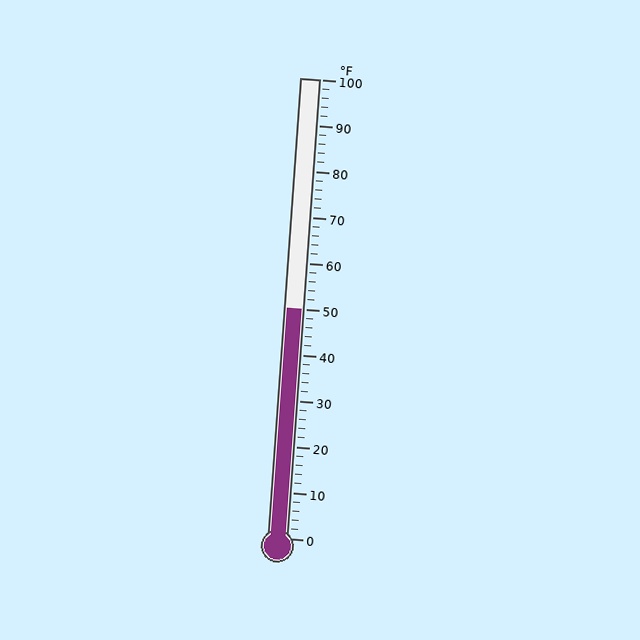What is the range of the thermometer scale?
The thermometer scale ranges from 0°F to 100°F.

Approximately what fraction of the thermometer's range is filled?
The thermometer is filled to approximately 50% of its range.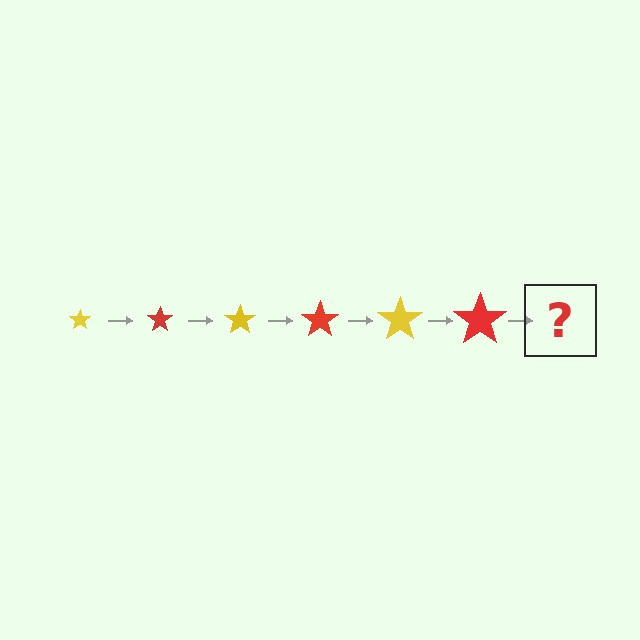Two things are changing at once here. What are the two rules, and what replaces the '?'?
The two rules are that the star grows larger each step and the color cycles through yellow and red. The '?' should be a yellow star, larger than the previous one.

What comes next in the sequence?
The next element should be a yellow star, larger than the previous one.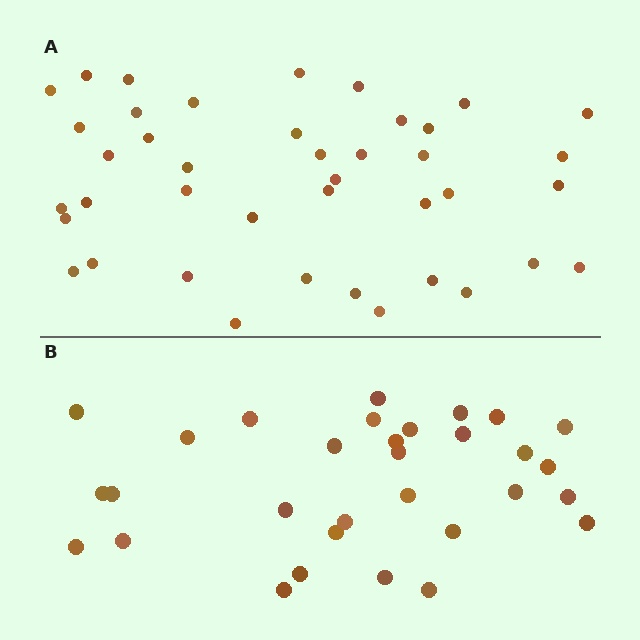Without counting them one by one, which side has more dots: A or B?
Region A (the top region) has more dots.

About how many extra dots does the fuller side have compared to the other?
Region A has roughly 10 or so more dots than region B.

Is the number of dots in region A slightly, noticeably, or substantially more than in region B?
Region A has noticeably more, but not dramatically so. The ratio is roughly 1.3 to 1.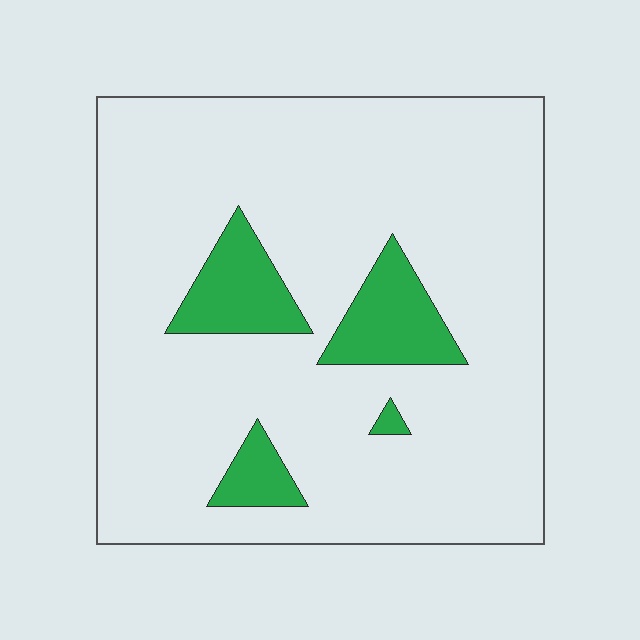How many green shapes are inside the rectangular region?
4.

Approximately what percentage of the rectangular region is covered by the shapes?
Approximately 15%.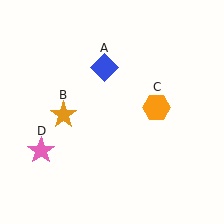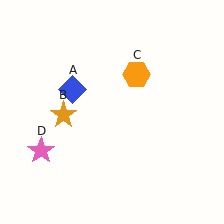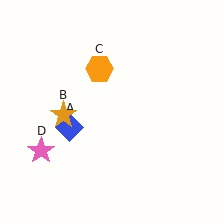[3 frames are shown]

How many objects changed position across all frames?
2 objects changed position: blue diamond (object A), orange hexagon (object C).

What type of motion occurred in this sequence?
The blue diamond (object A), orange hexagon (object C) rotated counterclockwise around the center of the scene.